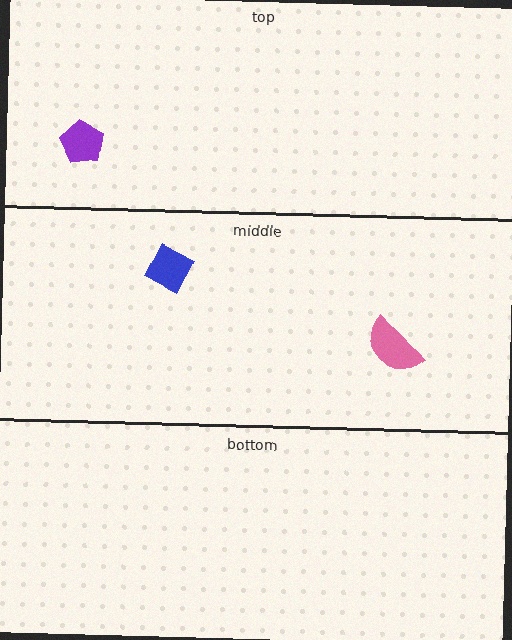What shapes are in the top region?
The purple pentagon.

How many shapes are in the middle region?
2.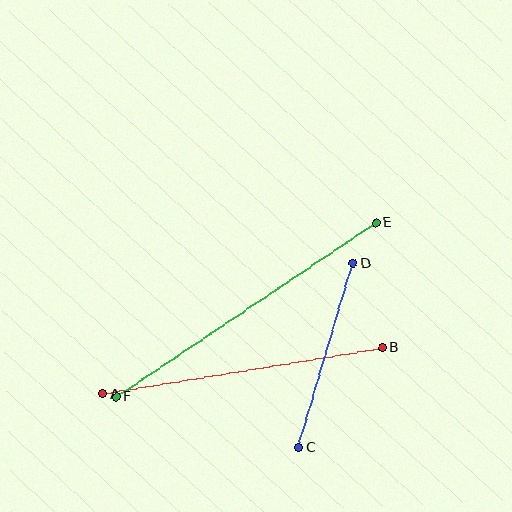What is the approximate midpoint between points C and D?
The midpoint is at approximately (326, 355) pixels.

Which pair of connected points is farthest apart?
Points E and F are farthest apart.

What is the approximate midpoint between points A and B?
The midpoint is at approximately (243, 371) pixels.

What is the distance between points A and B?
The distance is approximately 283 pixels.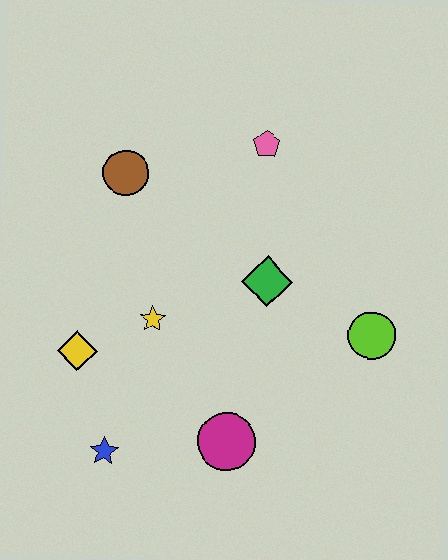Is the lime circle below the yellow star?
Yes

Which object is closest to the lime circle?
The green diamond is closest to the lime circle.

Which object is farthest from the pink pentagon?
The blue star is farthest from the pink pentagon.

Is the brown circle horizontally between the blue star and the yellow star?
Yes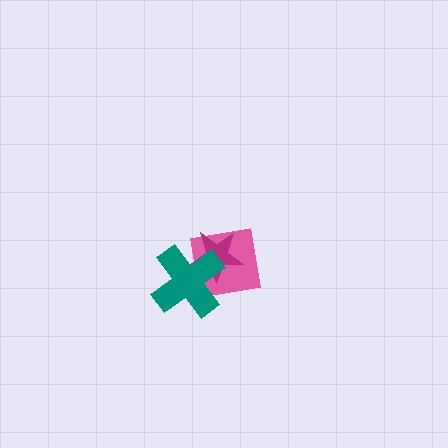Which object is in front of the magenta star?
The teal cross is in front of the magenta star.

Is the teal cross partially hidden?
No, no other shape covers it.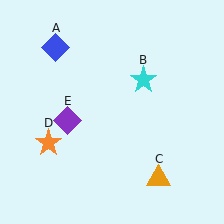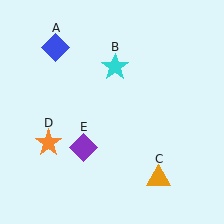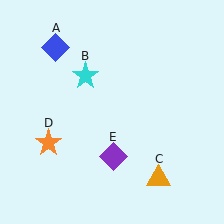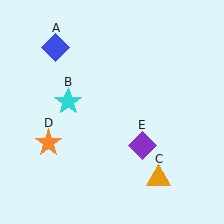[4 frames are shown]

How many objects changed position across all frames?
2 objects changed position: cyan star (object B), purple diamond (object E).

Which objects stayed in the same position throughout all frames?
Blue diamond (object A) and orange triangle (object C) and orange star (object D) remained stationary.